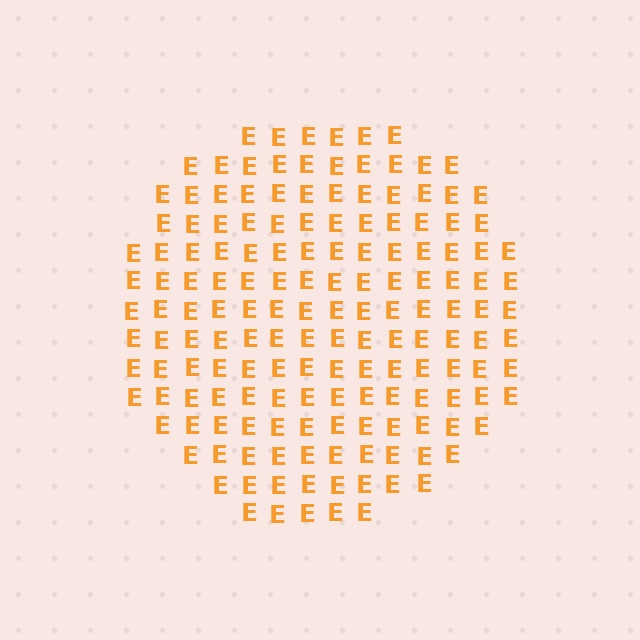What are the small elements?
The small elements are letter E's.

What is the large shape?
The large shape is a circle.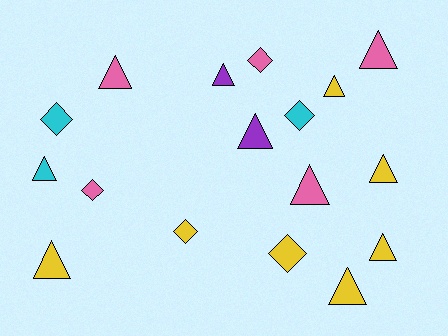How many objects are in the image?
There are 17 objects.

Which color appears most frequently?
Yellow, with 7 objects.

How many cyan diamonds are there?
There are 2 cyan diamonds.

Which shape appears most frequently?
Triangle, with 11 objects.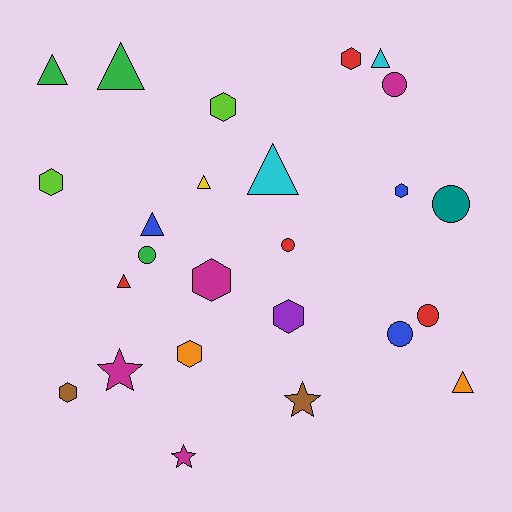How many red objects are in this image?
There are 4 red objects.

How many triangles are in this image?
There are 8 triangles.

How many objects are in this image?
There are 25 objects.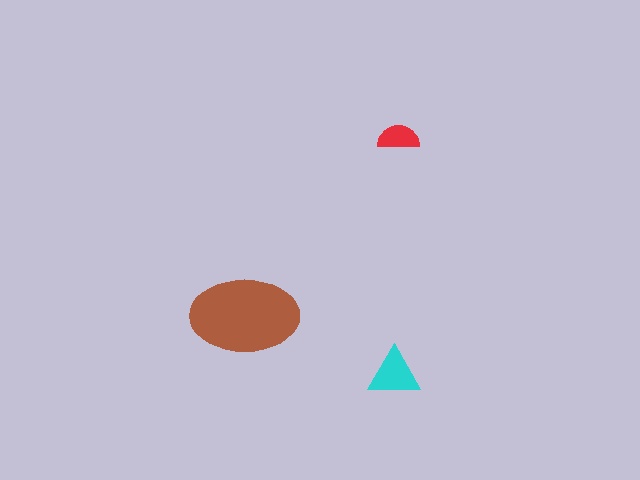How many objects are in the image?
There are 3 objects in the image.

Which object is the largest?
The brown ellipse.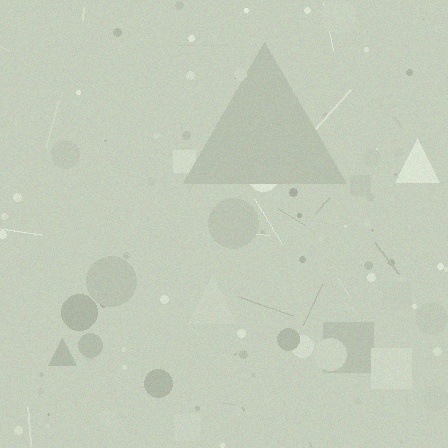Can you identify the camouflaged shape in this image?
The camouflaged shape is a triangle.